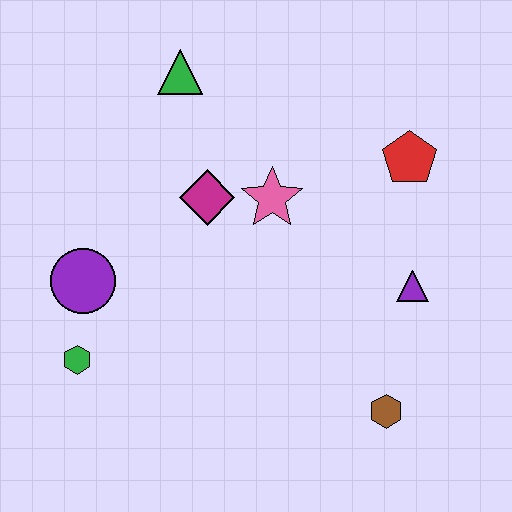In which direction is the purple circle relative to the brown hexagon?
The purple circle is to the left of the brown hexagon.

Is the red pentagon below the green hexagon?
No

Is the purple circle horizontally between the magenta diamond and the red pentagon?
No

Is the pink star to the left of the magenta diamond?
No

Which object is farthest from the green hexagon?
The red pentagon is farthest from the green hexagon.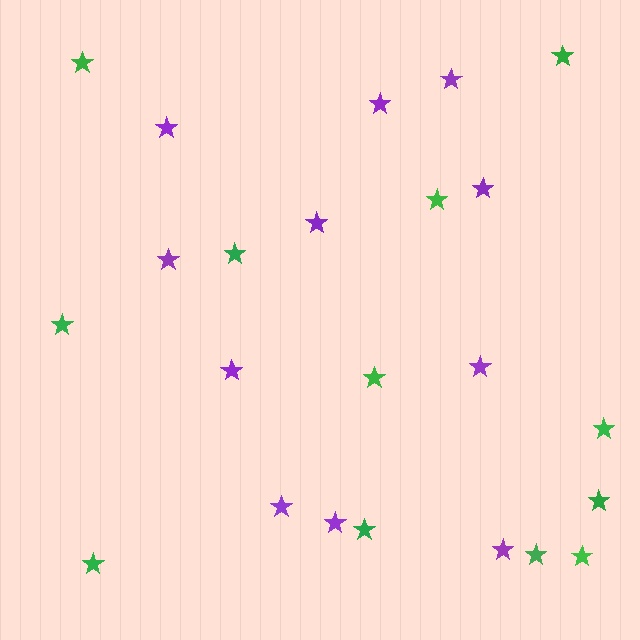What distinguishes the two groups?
There are 2 groups: one group of green stars (12) and one group of purple stars (11).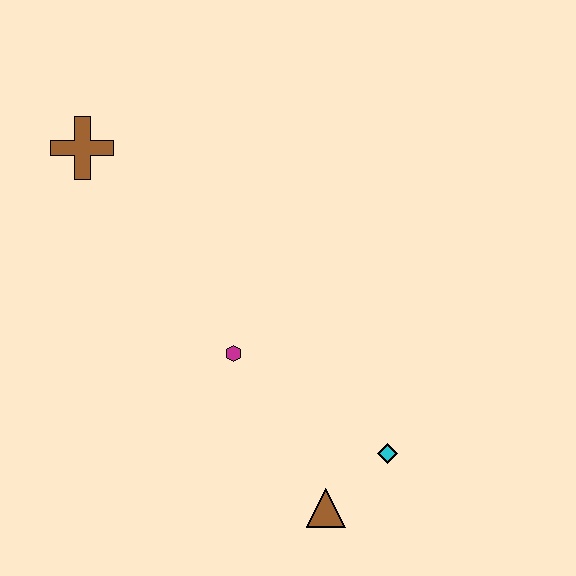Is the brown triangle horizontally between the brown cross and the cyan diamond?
Yes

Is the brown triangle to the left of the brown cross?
No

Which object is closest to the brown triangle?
The cyan diamond is closest to the brown triangle.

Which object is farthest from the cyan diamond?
The brown cross is farthest from the cyan diamond.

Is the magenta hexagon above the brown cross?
No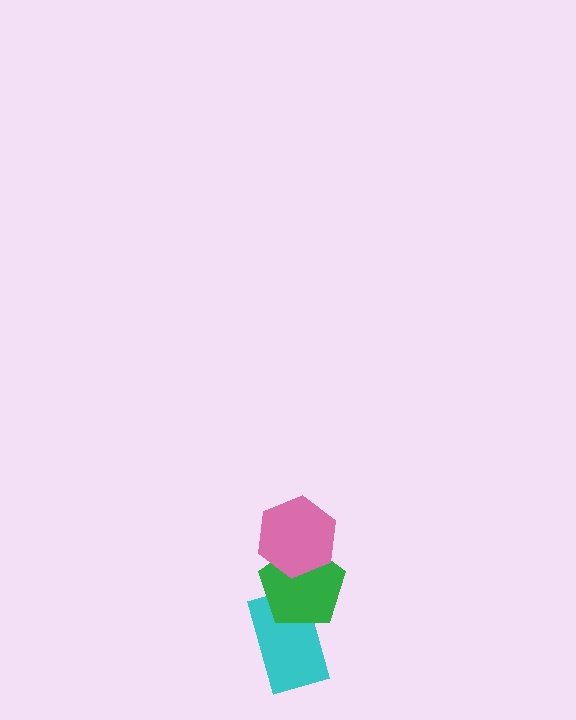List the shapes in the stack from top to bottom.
From top to bottom: the pink hexagon, the green pentagon, the cyan rectangle.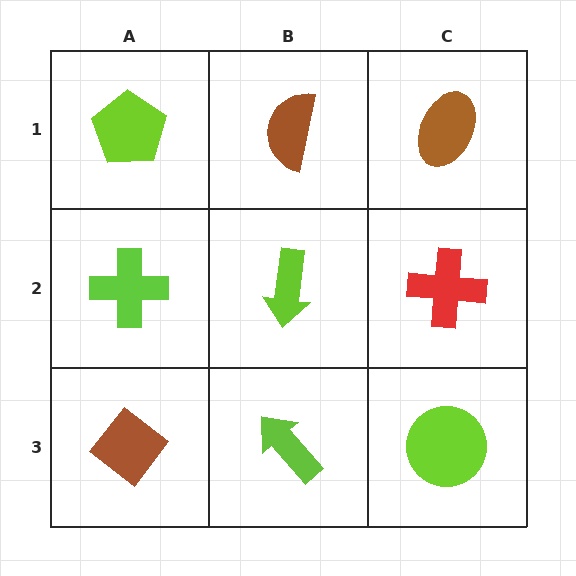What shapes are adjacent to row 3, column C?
A red cross (row 2, column C), a lime arrow (row 3, column B).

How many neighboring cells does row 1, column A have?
2.